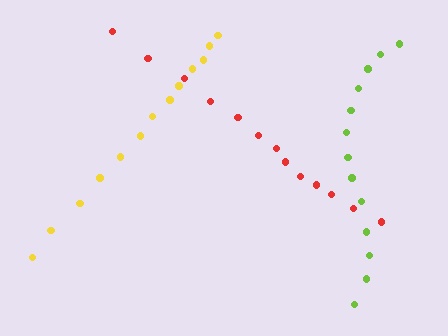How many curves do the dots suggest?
There are 3 distinct paths.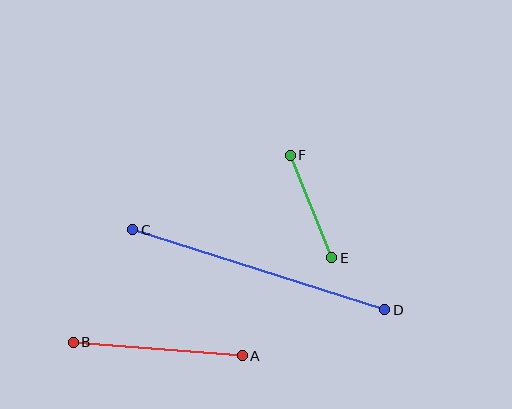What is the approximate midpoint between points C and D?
The midpoint is at approximately (259, 270) pixels.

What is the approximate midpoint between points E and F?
The midpoint is at approximately (311, 207) pixels.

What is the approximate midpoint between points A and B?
The midpoint is at approximately (158, 349) pixels.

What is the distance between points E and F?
The distance is approximately 111 pixels.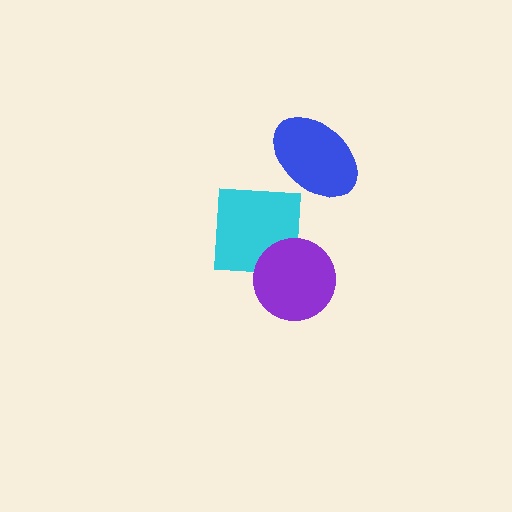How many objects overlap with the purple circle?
1 object overlaps with the purple circle.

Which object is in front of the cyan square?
The purple circle is in front of the cyan square.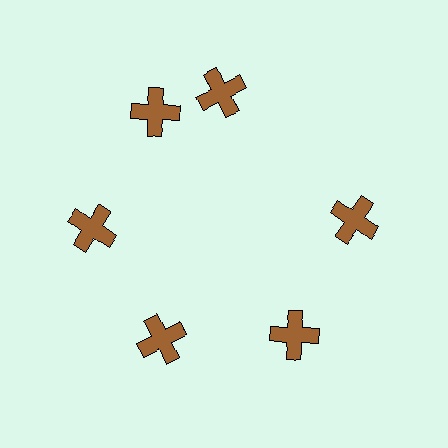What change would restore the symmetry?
The symmetry would be restored by rotating it back into even spacing with its neighbors so that all 6 crosses sit at equal angles and equal distance from the center.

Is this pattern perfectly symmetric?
No. The 6 brown crosses are arranged in a ring, but one element near the 1 o'clock position is rotated out of alignment along the ring, breaking the 6-fold rotational symmetry.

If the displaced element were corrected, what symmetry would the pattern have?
It would have 6-fold rotational symmetry — the pattern would map onto itself every 60 degrees.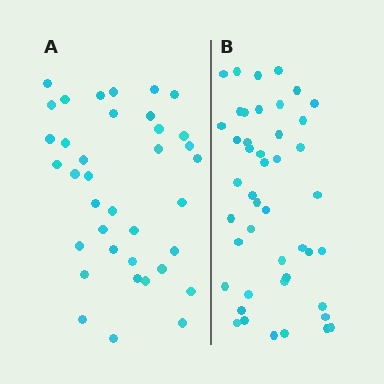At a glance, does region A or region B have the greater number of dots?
Region B (the right region) has more dots.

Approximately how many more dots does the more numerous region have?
Region B has roughly 8 or so more dots than region A.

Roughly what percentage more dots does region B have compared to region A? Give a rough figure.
About 20% more.